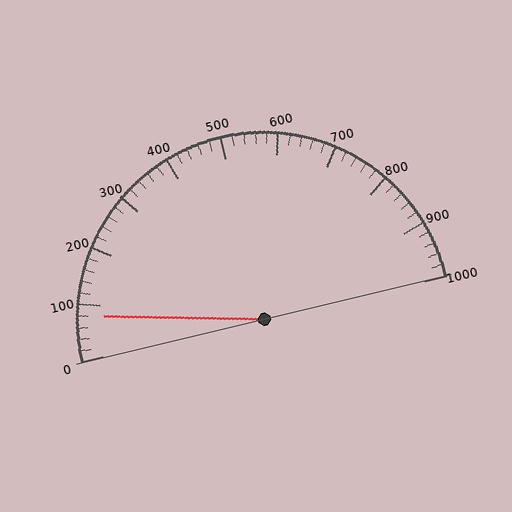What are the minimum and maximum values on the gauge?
The gauge ranges from 0 to 1000.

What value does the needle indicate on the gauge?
The needle indicates approximately 80.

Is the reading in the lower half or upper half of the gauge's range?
The reading is in the lower half of the range (0 to 1000).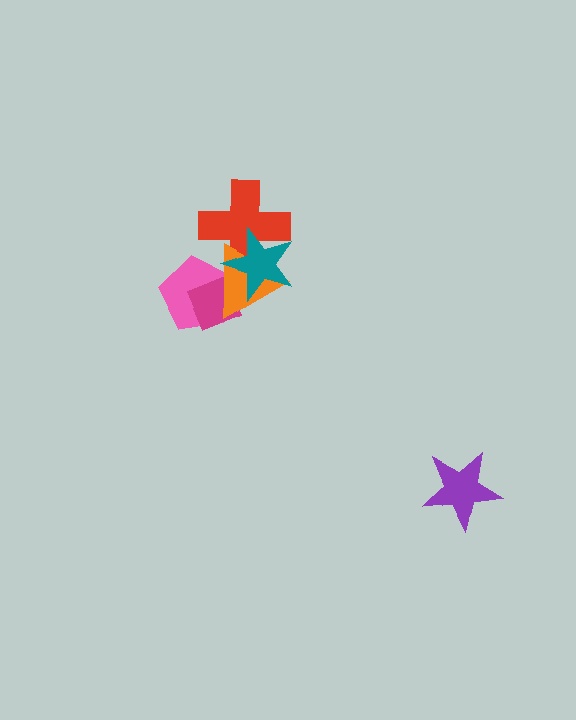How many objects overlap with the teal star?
4 objects overlap with the teal star.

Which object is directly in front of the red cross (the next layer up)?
The orange triangle is directly in front of the red cross.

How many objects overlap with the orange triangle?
4 objects overlap with the orange triangle.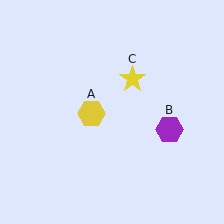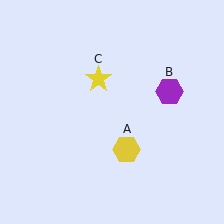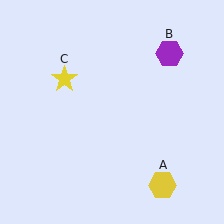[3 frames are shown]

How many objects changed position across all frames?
3 objects changed position: yellow hexagon (object A), purple hexagon (object B), yellow star (object C).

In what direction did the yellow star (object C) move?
The yellow star (object C) moved left.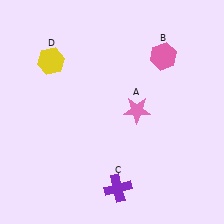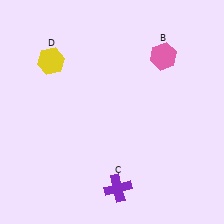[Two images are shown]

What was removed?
The pink star (A) was removed in Image 2.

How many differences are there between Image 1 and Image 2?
There is 1 difference between the two images.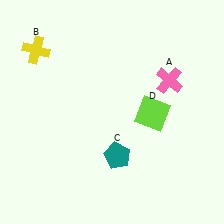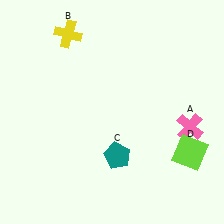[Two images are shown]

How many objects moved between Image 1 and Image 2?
3 objects moved between the two images.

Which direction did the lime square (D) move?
The lime square (D) moved down.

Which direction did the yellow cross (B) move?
The yellow cross (B) moved right.